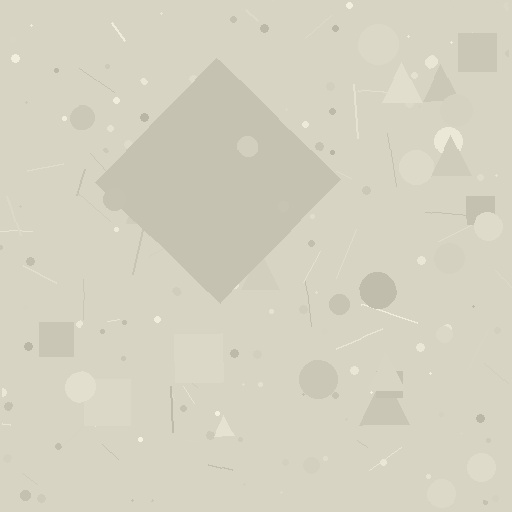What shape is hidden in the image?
A diamond is hidden in the image.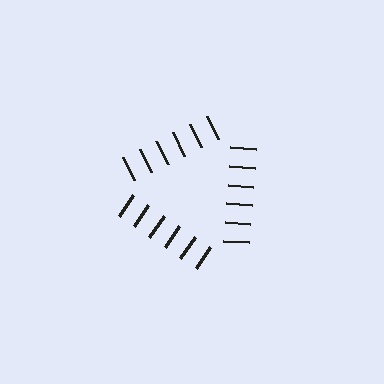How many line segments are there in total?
18 — 6 along each of the 3 edges.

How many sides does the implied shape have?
3 sides — the line-ends trace a triangle.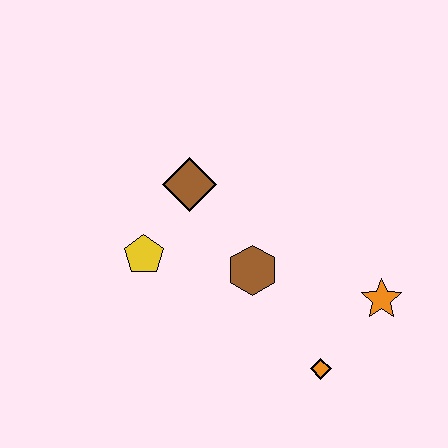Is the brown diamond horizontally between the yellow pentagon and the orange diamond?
Yes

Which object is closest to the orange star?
The orange diamond is closest to the orange star.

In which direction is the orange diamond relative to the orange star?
The orange diamond is below the orange star.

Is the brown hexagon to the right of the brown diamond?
Yes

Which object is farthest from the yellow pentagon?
The orange star is farthest from the yellow pentagon.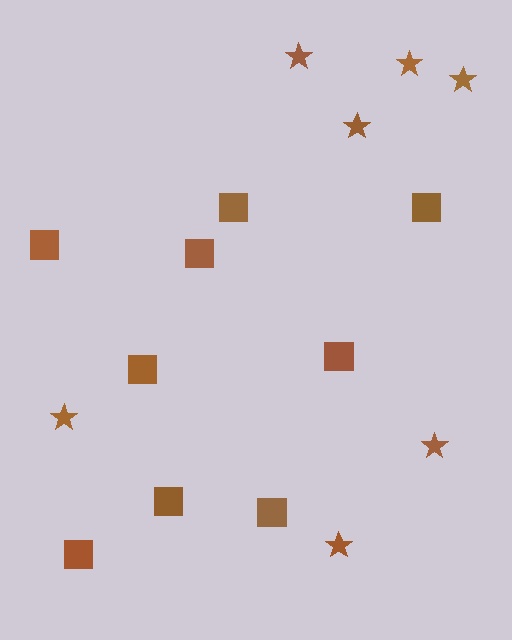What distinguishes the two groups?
There are 2 groups: one group of squares (9) and one group of stars (7).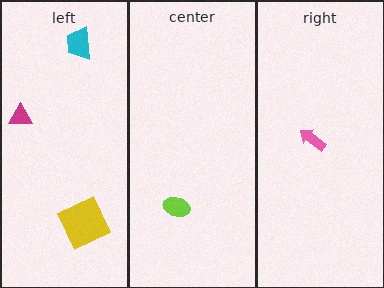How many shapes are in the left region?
3.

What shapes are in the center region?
The lime ellipse.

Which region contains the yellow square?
The left region.